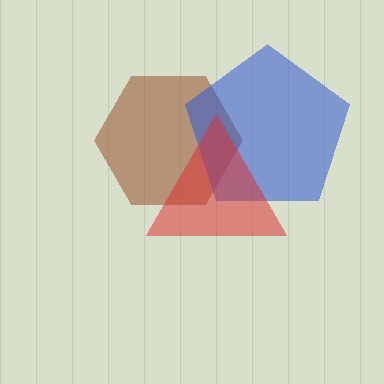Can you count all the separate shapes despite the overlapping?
Yes, there are 3 separate shapes.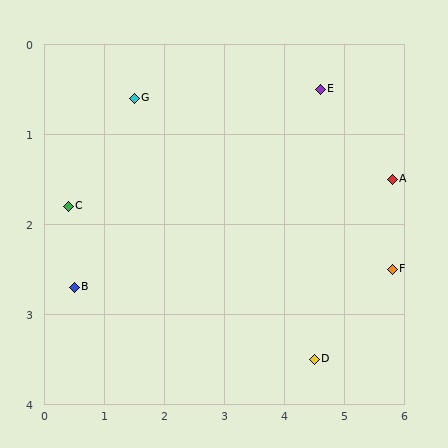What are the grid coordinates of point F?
Point F is at approximately (5.8, 2.5).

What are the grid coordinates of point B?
Point B is at approximately (0.5, 2.7).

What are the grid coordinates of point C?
Point C is at approximately (0.4, 1.8).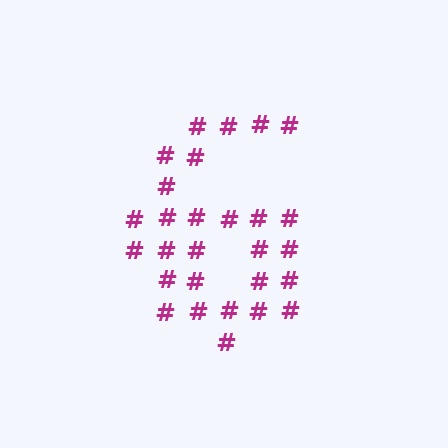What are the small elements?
The small elements are hash symbols.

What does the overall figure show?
The overall figure shows the digit 6.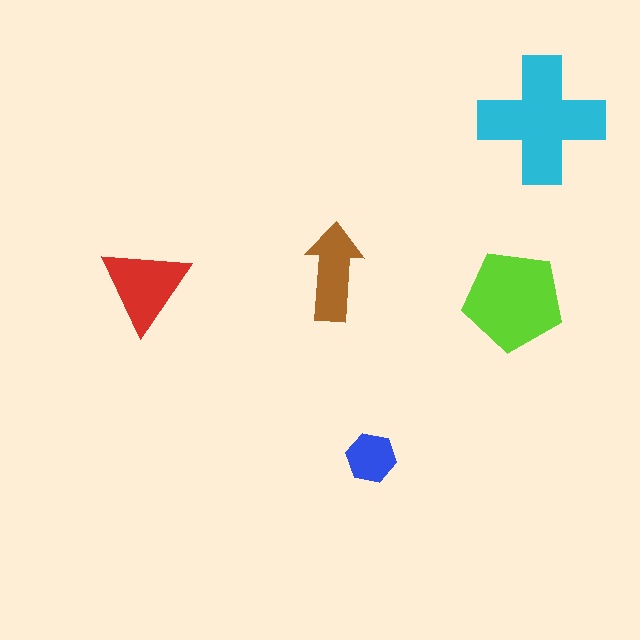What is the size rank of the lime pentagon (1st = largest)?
2nd.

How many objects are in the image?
There are 5 objects in the image.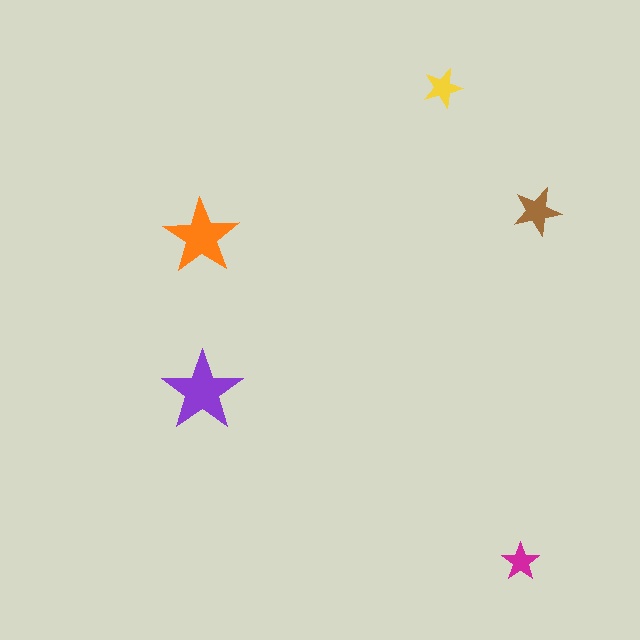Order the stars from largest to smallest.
the purple one, the orange one, the brown one, the yellow one, the magenta one.